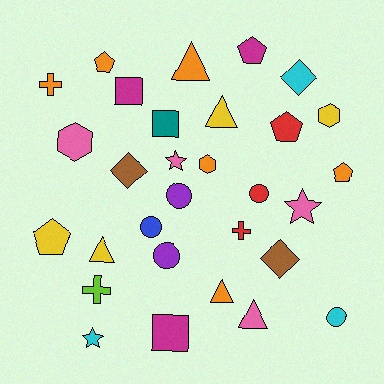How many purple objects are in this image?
There are 2 purple objects.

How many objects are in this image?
There are 30 objects.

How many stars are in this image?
There are 3 stars.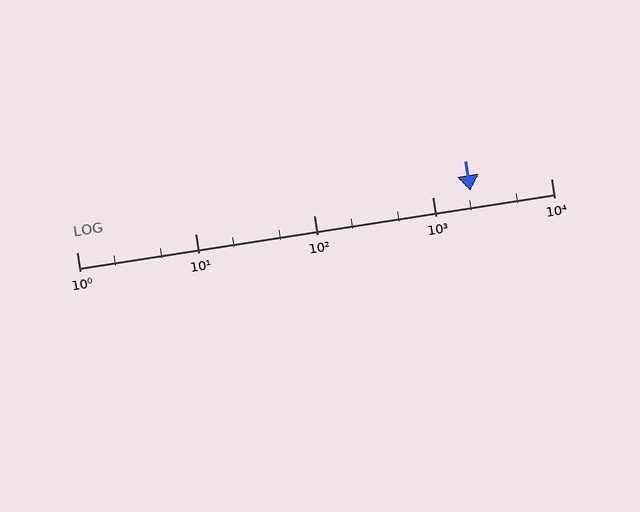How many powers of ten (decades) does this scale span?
The scale spans 4 decades, from 1 to 10000.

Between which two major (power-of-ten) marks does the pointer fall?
The pointer is between 1000 and 10000.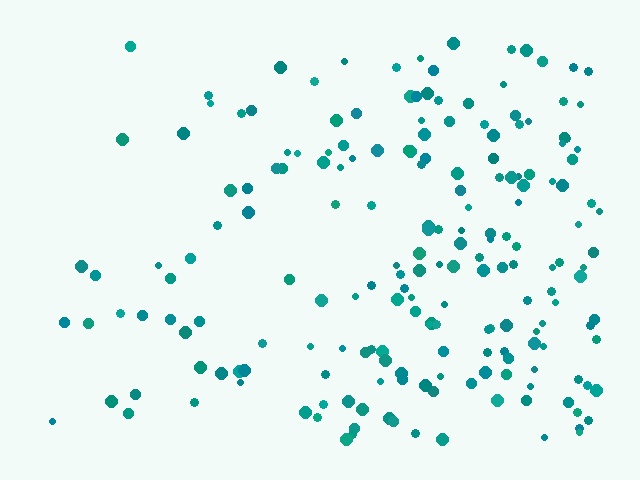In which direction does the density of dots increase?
From left to right, with the right side densest.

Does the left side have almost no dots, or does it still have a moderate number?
Still a moderate number, just noticeably fewer than the right.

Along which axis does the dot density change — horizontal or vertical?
Horizontal.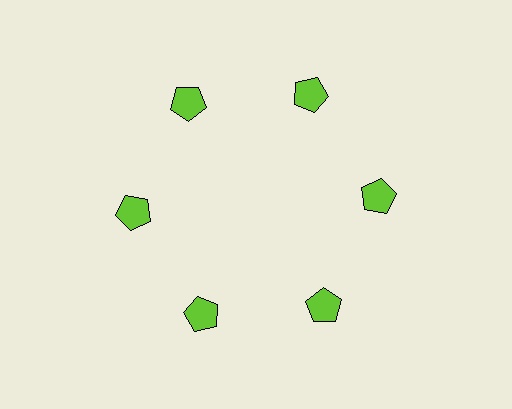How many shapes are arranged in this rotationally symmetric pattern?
There are 6 shapes, arranged in 6 groups of 1.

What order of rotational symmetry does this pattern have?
This pattern has 6-fold rotational symmetry.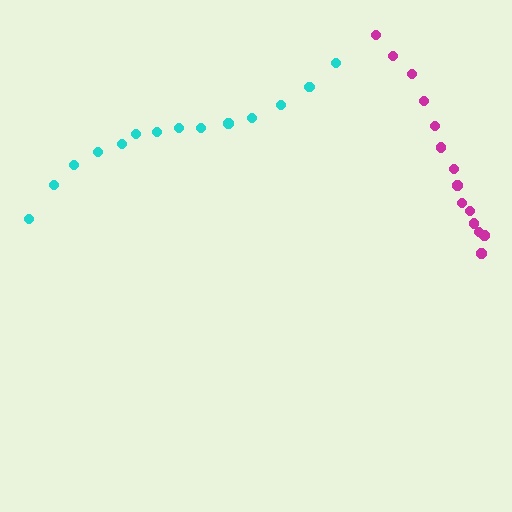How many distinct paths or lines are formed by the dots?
There are 2 distinct paths.